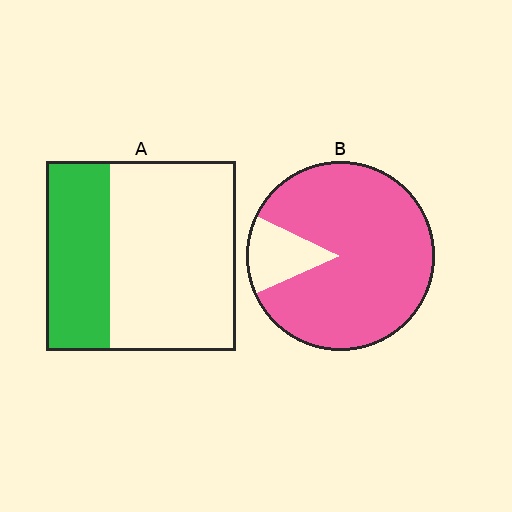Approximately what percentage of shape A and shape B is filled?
A is approximately 35% and B is approximately 85%.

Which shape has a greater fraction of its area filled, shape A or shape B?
Shape B.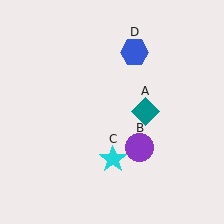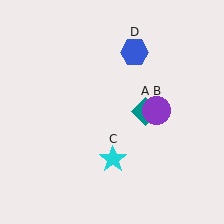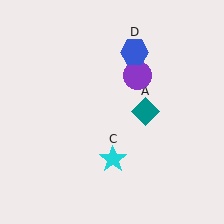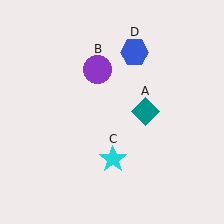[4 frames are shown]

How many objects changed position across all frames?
1 object changed position: purple circle (object B).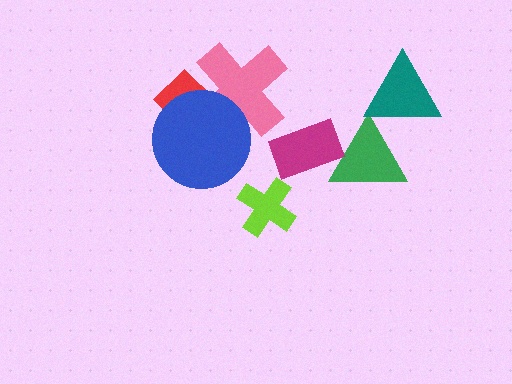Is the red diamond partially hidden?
Yes, it is partially covered by another shape.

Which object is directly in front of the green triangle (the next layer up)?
The teal triangle is directly in front of the green triangle.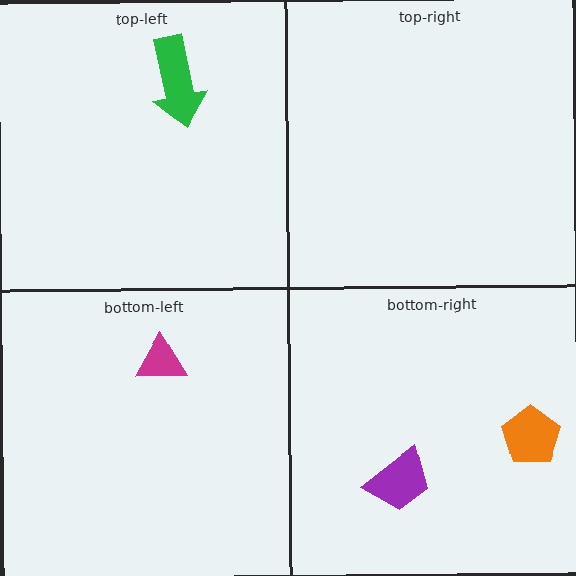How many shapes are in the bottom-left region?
1.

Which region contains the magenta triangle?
The bottom-left region.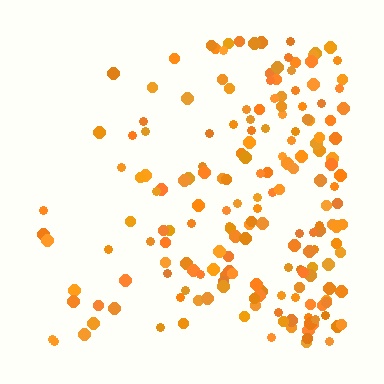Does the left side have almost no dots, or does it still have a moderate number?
Still a moderate number, just noticeably fewer than the right.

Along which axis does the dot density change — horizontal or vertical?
Horizontal.